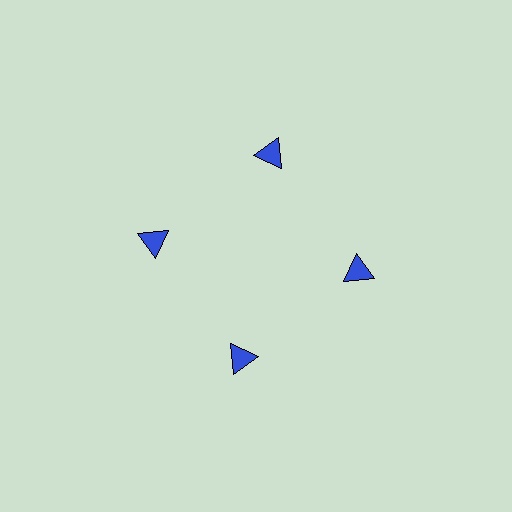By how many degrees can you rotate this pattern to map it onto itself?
The pattern maps onto itself every 90 degrees of rotation.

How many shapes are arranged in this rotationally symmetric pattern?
There are 4 shapes, arranged in 4 groups of 1.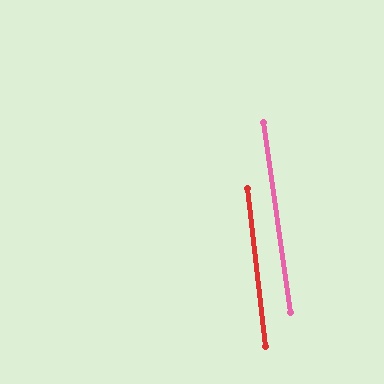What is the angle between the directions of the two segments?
Approximately 2 degrees.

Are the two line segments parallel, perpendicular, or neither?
Parallel — their directions differ by only 1.7°.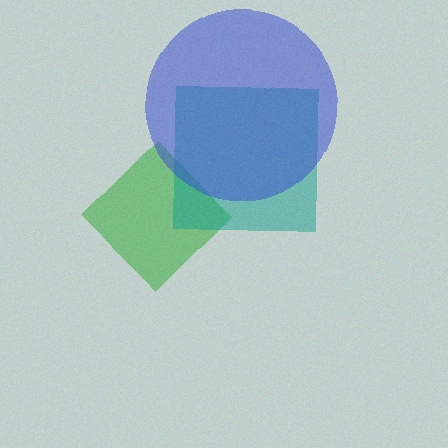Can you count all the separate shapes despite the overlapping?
Yes, there are 3 separate shapes.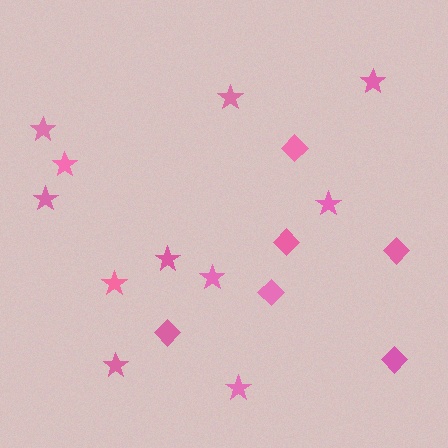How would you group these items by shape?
There are 2 groups: one group of diamonds (6) and one group of stars (11).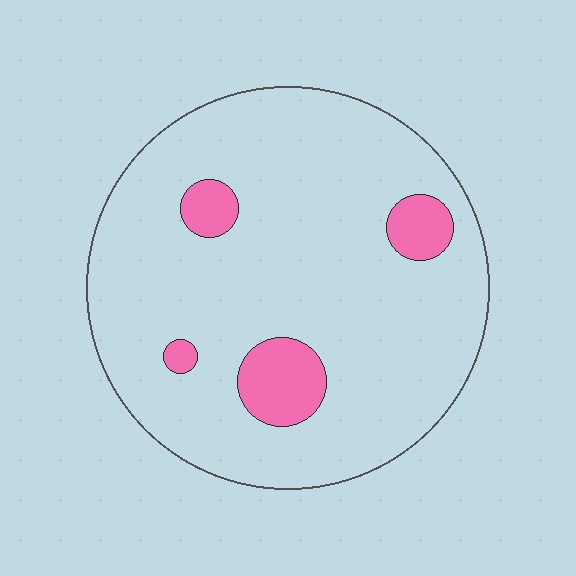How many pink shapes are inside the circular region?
4.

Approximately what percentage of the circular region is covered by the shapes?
Approximately 10%.